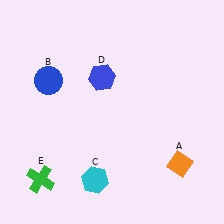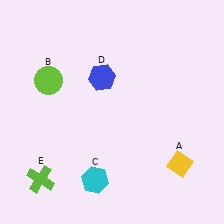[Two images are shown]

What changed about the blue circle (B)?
In Image 1, B is blue. In Image 2, it changed to lime.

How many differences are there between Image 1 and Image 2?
There are 3 differences between the two images.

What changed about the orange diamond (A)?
In Image 1, A is orange. In Image 2, it changed to yellow.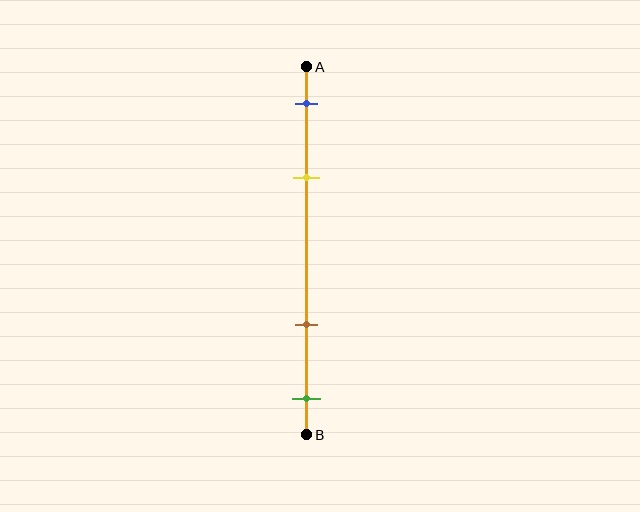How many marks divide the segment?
There are 4 marks dividing the segment.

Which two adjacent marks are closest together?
The blue and yellow marks are the closest adjacent pair.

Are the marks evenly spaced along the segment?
No, the marks are not evenly spaced.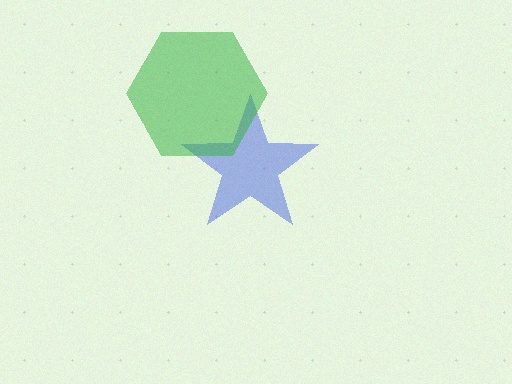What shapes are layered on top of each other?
The layered shapes are: a blue star, a green hexagon.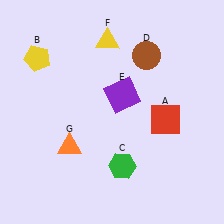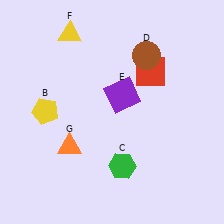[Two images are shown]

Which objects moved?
The objects that moved are: the red square (A), the yellow pentagon (B), the yellow triangle (F).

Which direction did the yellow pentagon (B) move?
The yellow pentagon (B) moved down.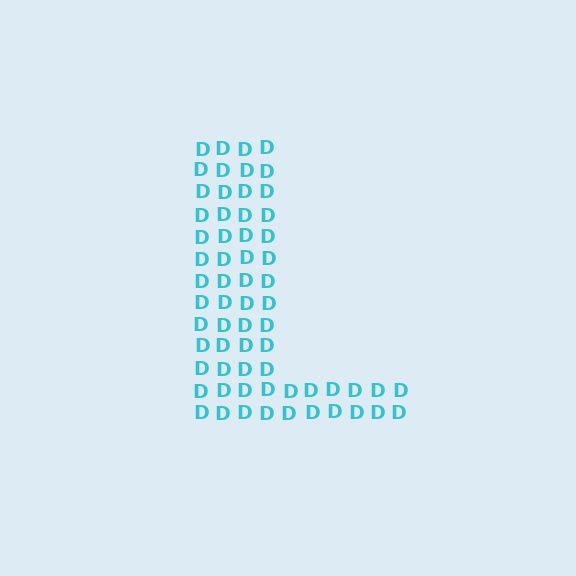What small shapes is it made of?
It is made of small letter D's.